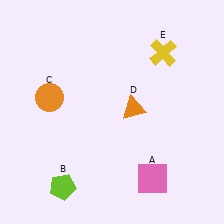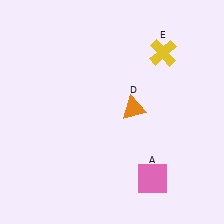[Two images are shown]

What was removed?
The lime pentagon (B), the orange circle (C) were removed in Image 2.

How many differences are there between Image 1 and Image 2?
There are 2 differences between the two images.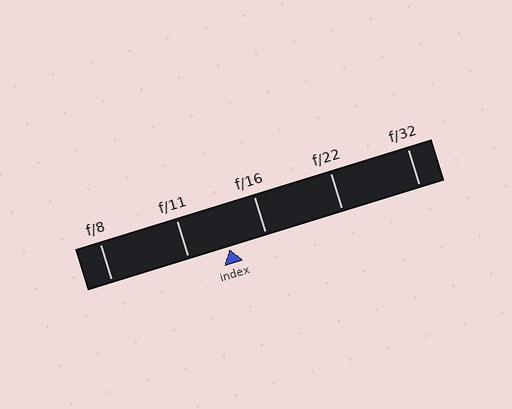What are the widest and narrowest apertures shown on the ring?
The widest aperture shown is f/8 and the narrowest is f/32.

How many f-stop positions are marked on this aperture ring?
There are 5 f-stop positions marked.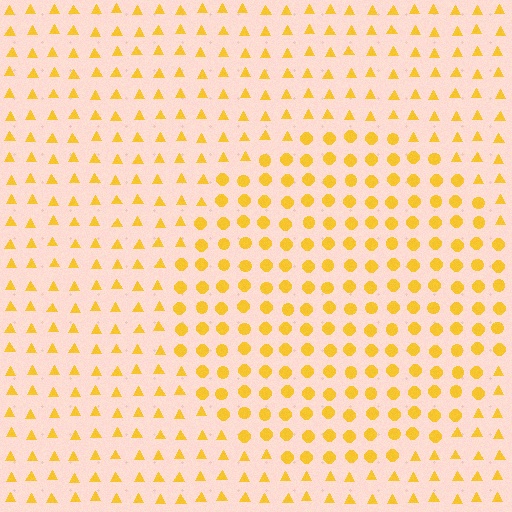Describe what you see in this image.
The image is filled with small yellow elements arranged in a uniform grid. A circle-shaped region contains circles, while the surrounding area contains triangles. The boundary is defined purely by the change in element shape.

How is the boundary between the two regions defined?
The boundary is defined by a change in element shape: circles inside vs. triangles outside. All elements share the same color and spacing.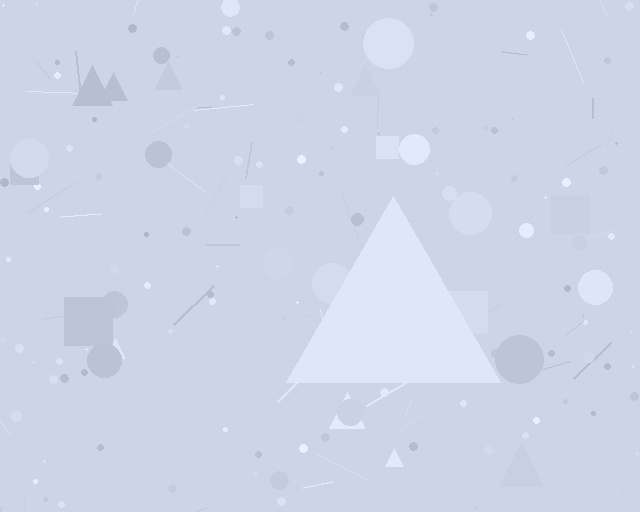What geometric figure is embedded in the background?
A triangle is embedded in the background.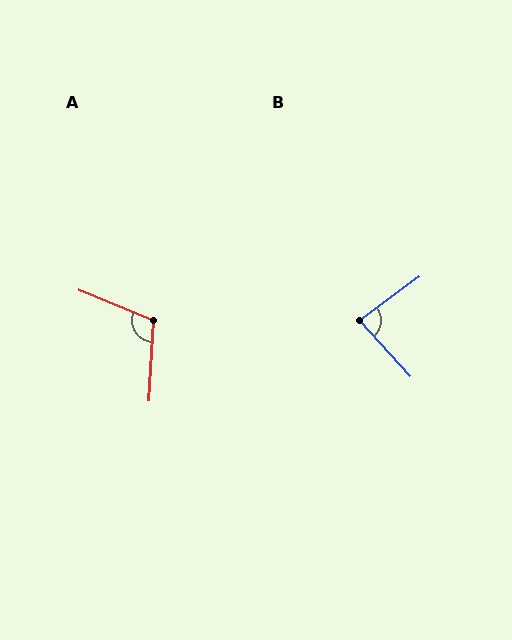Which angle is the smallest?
B, at approximately 84 degrees.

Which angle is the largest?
A, at approximately 109 degrees.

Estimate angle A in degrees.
Approximately 109 degrees.